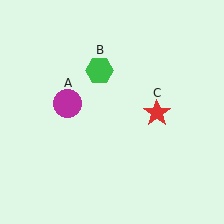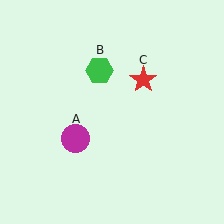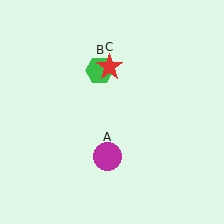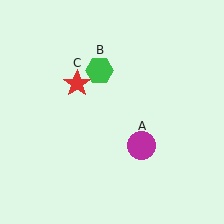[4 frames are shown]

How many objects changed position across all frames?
2 objects changed position: magenta circle (object A), red star (object C).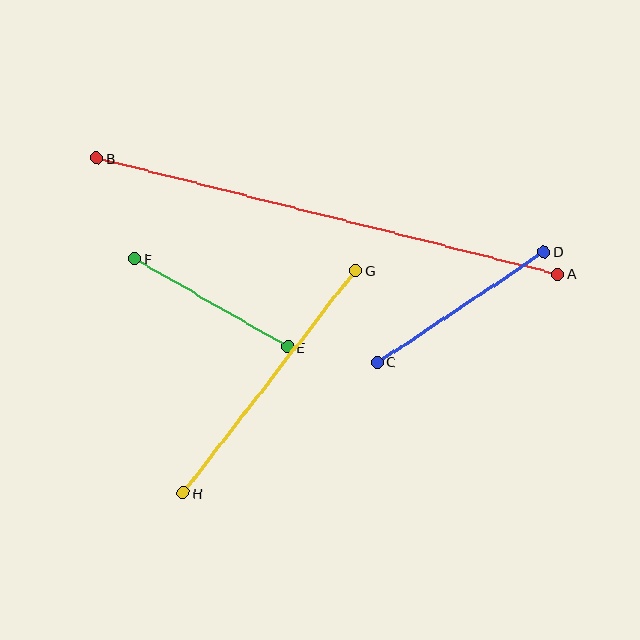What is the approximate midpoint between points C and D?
The midpoint is at approximately (461, 307) pixels.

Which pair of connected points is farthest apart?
Points A and B are farthest apart.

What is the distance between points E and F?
The distance is approximately 176 pixels.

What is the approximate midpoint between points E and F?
The midpoint is at approximately (211, 303) pixels.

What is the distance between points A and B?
The distance is approximately 475 pixels.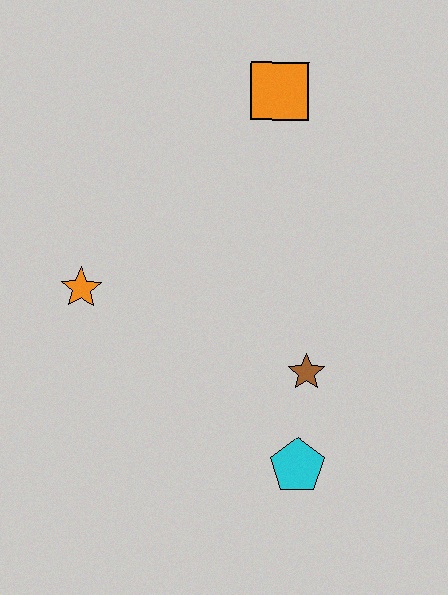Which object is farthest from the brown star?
The orange square is farthest from the brown star.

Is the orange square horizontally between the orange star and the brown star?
Yes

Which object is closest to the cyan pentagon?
The brown star is closest to the cyan pentagon.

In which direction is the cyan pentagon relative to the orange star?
The cyan pentagon is to the right of the orange star.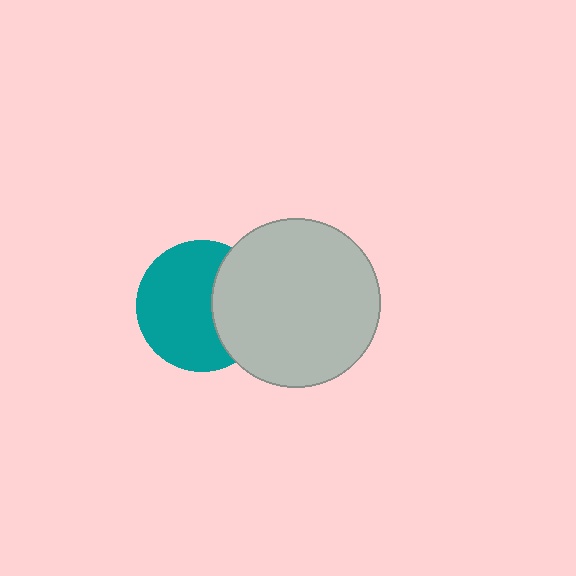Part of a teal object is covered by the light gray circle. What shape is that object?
It is a circle.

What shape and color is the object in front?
The object in front is a light gray circle.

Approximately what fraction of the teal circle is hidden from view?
Roughly 34% of the teal circle is hidden behind the light gray circle.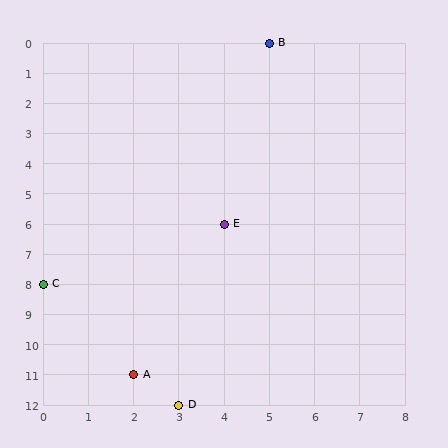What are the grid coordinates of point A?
Point A is at grid coordinates (2, 11).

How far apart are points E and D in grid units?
Points E and D are 1 column and 6 rows apart (about 6.1 grid units diagonally).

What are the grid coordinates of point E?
Point E is at grid coordinates (4, 6).